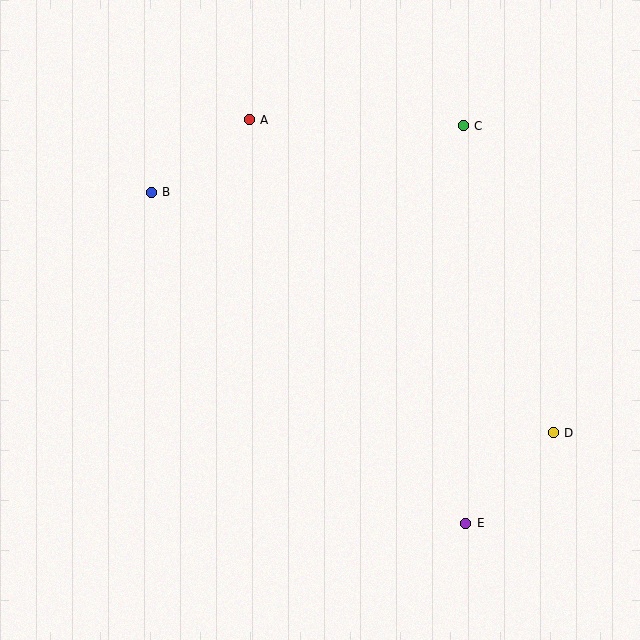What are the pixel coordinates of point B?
Point B is at (151, 192).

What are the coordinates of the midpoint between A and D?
The midpoint between A and D is at (401, 276).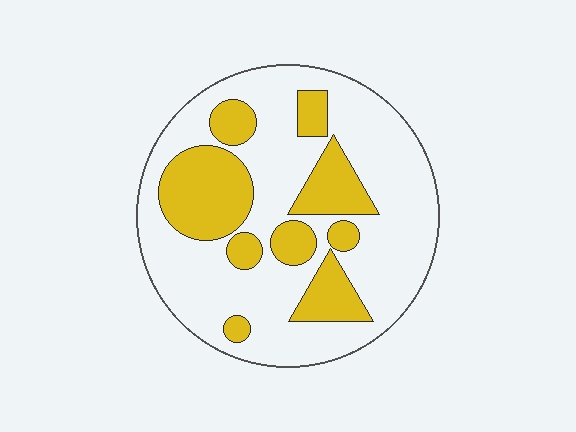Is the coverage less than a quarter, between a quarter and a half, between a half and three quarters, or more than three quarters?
Between a quarter and a half.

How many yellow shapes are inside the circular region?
9.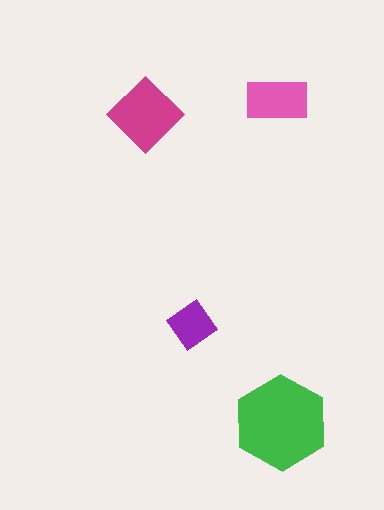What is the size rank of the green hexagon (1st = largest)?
1st.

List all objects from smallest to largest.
The purple diamond, the pink rectangle, the magenta diamond, the green hexagon.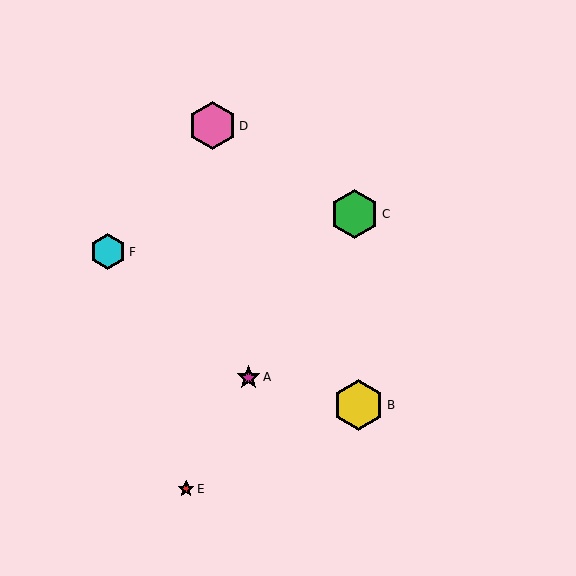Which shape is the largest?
The yellow hexagon (labeled B) is the largest.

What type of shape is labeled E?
Shape E is a red star.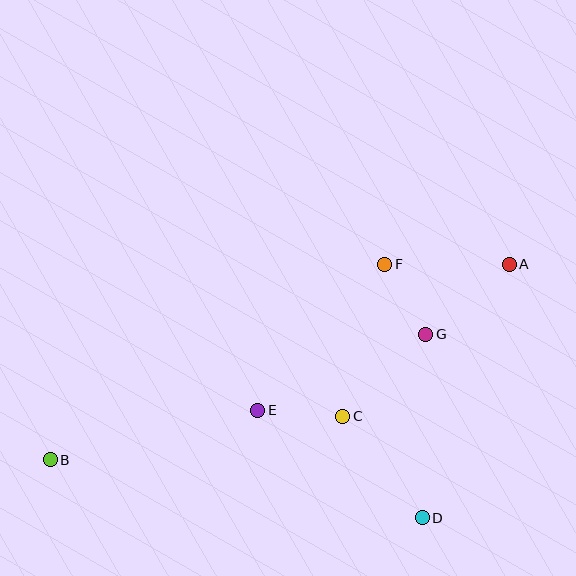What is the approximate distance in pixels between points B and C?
The distance between B and C is approximately 295 pixels.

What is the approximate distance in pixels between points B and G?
The distance between B and G is approximately 396 pixels.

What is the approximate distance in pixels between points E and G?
The distance between E and G is approximately 184 pixels.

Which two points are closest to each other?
Points F and G are closest to each other.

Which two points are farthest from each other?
Points A and B are farthest from each other.